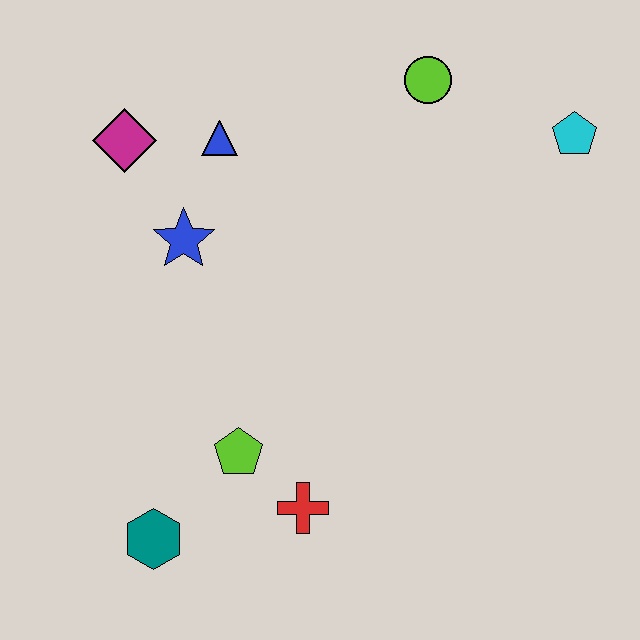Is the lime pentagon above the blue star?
No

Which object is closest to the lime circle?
The cyan pentagon is closest to the lime circle.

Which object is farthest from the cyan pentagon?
The teal hexagon is farthest from the cyan pentagon.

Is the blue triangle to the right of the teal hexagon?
Yes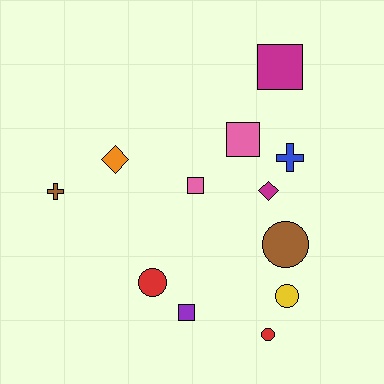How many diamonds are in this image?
There are 2 diamonds.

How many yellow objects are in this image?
There is 1 yellow object.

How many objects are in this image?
There are 12 objects.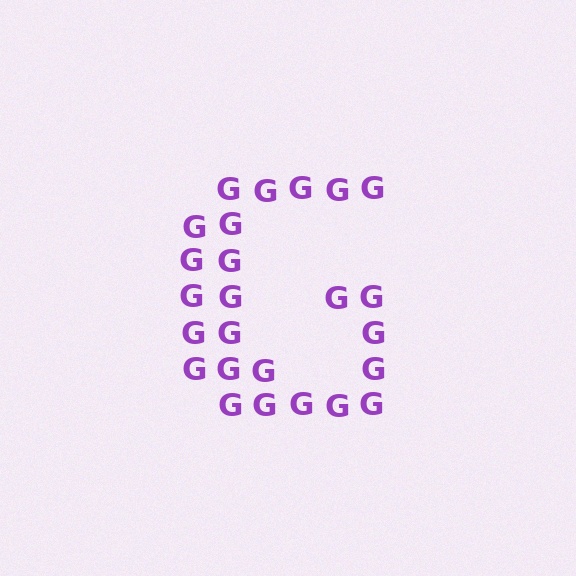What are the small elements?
The small elements are letter G's.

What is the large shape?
The large shape is the letter G.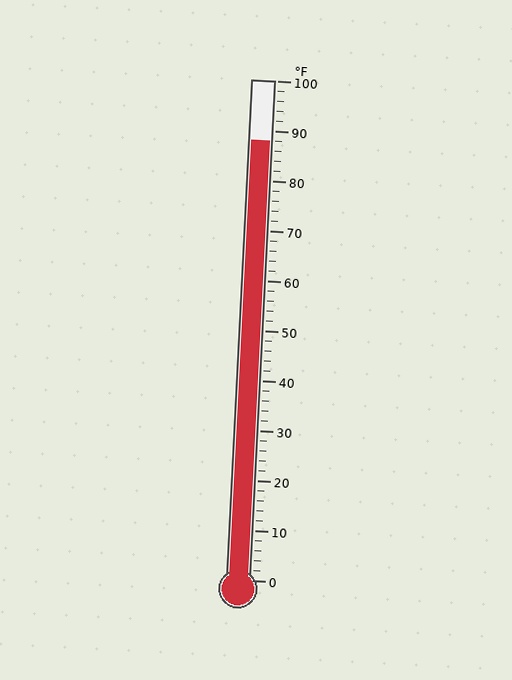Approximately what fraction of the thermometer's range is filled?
The thermometer is filled to approximately 90% of its range.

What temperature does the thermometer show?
The thermometer shows approximately 88°F.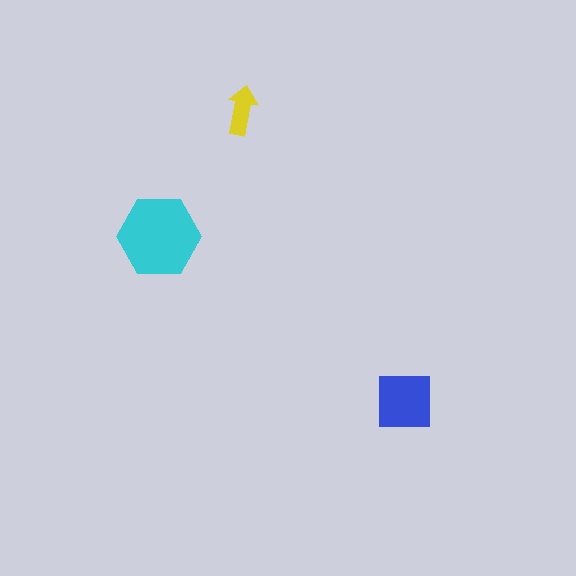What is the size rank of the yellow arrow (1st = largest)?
3rd.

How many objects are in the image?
There are 3 objects in the image.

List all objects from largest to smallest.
The cyan hexagon, the blue square, the yellow arrow.